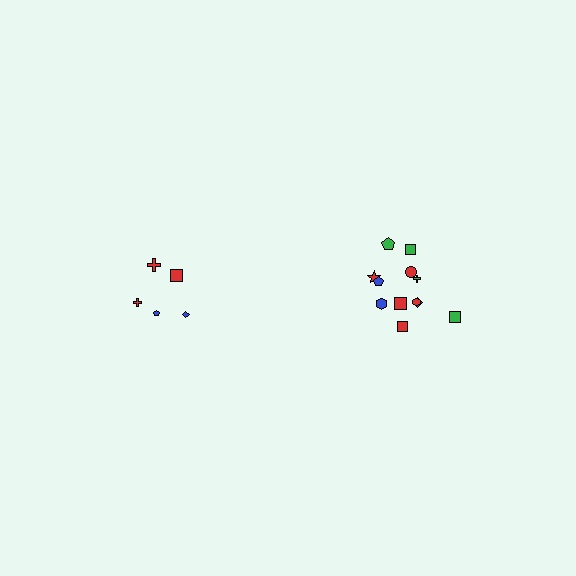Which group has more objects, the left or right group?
The right group.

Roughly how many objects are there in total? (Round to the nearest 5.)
Roughly 15 objects in total.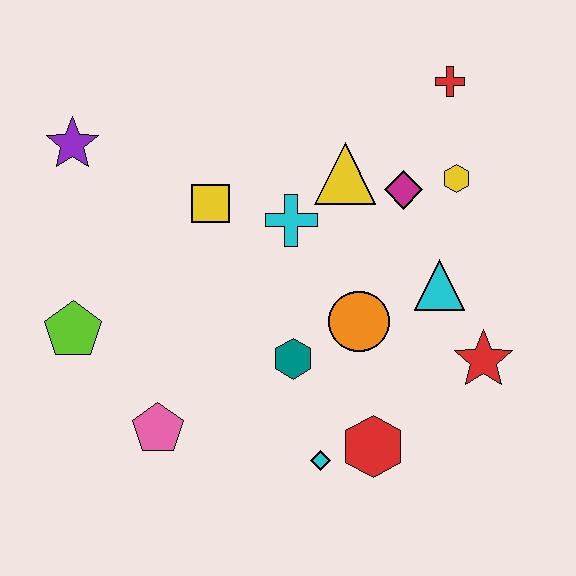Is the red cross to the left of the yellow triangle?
No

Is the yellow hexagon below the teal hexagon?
No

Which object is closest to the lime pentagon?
The pink pentagon is closest to the lime pentagon.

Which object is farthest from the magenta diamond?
The lime pentagon is farthest from the magenta diamond.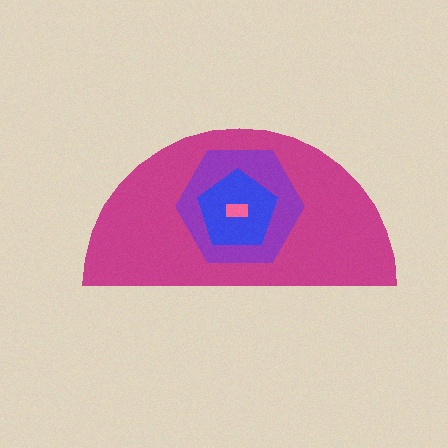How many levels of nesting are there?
4.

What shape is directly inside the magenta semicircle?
The purple hexagon.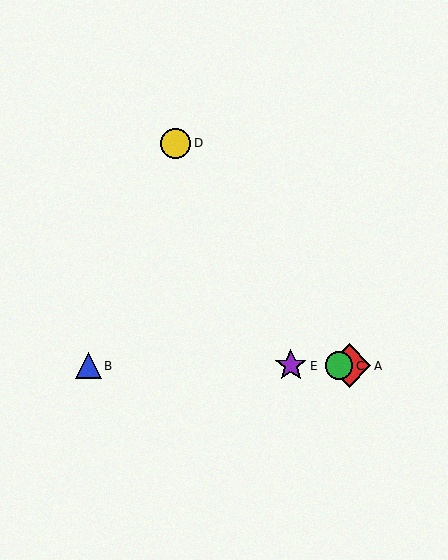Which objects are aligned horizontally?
Objects A, B, C, E are aligned horizontally.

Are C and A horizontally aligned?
Yes, both are at y≈366.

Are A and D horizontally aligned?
No, A is at y≈366 and D is at y≈143.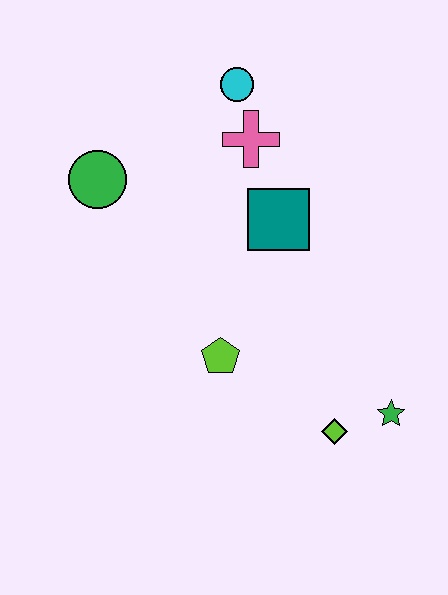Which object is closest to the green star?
The lime diamond is closest to the green star.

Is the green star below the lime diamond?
No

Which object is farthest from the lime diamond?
The cyan circle is farthest from the lime diamond.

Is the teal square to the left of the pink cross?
No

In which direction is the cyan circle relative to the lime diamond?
The cyan circle is above the lime diamond.